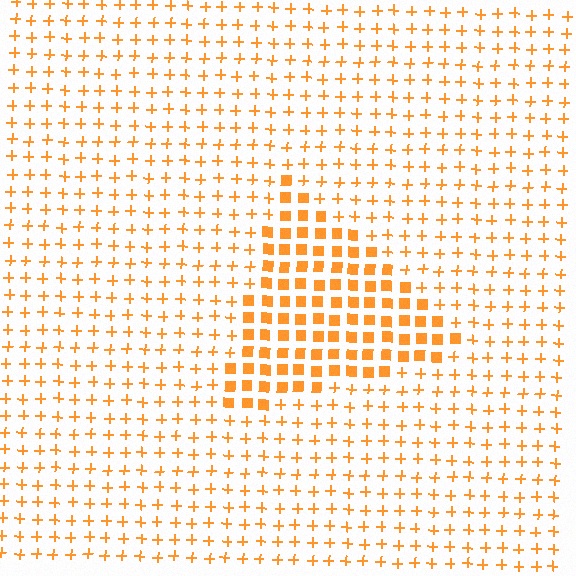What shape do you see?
I see a triangle.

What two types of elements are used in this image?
The image uses squares inside the triangle region and plus signs outside it.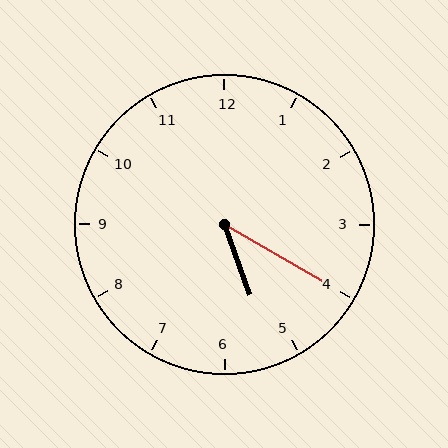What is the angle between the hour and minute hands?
Approximately 40 degrees.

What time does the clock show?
5:20.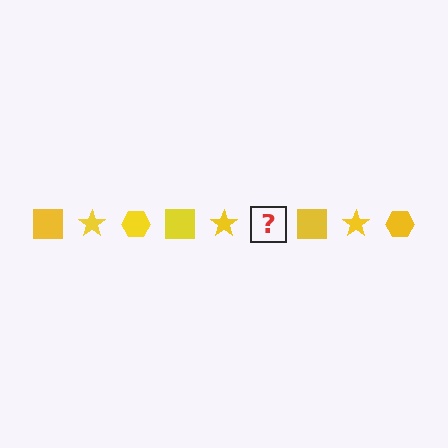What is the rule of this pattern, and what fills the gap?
The rule is that the pattern cycles through square, star, hexagon shapes in yellow. The gap should be filled with a yellow hexagon.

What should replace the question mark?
The question mark should be replaced with a yellow hexagon.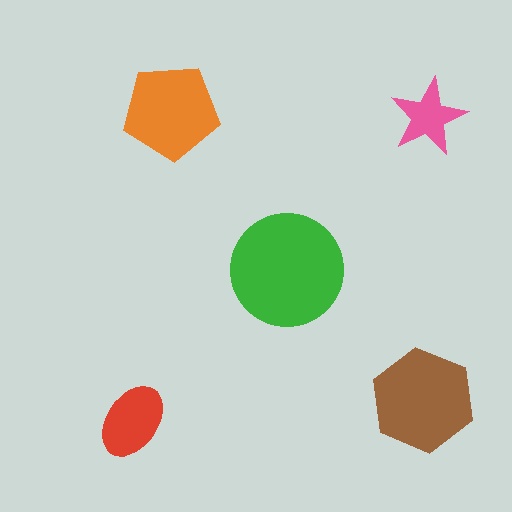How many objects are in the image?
There are 5 objects in the image.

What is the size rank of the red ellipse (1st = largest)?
4th.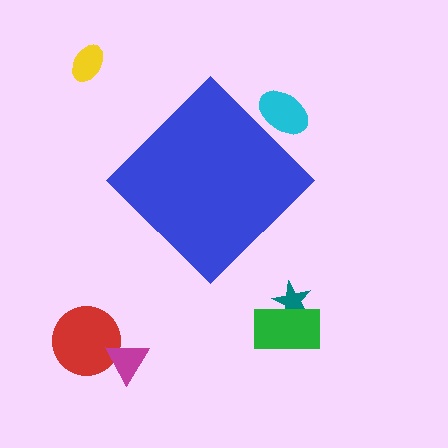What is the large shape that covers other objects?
A blue diamond.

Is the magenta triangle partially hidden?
No, the magenta triangle is fully visible.